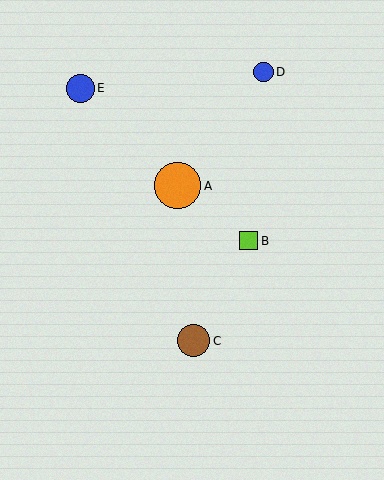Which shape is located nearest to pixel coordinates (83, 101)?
The blue circle (labeled E) at (80, 88) is nearest to that location.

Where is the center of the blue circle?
The center of the blue circle is at (263, 72).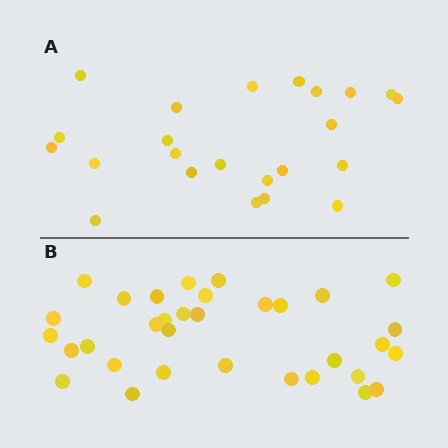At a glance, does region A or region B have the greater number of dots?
Region B (the bottom region) has more dots.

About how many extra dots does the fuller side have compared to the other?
Region B has roughly 10 or so more dots than region A.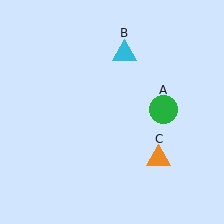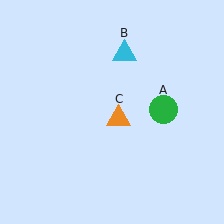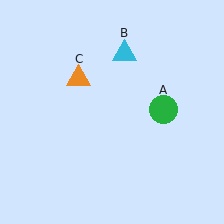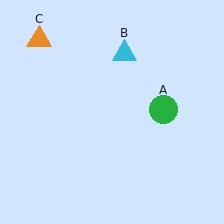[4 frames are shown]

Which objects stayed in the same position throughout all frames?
Green circle (object A) and cyan triangle (object B) remained stationary.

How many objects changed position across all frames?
1 object changed position: orange triangle (object C).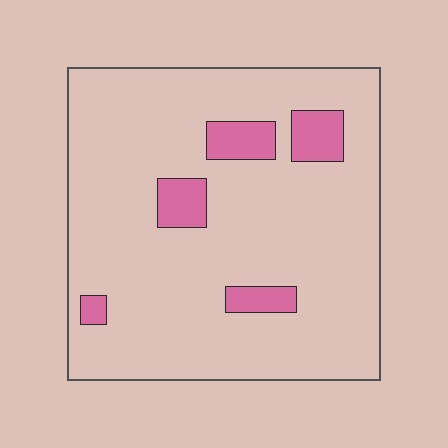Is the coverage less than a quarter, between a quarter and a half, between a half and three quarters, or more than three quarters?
Less than a quarter.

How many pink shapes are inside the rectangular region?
5.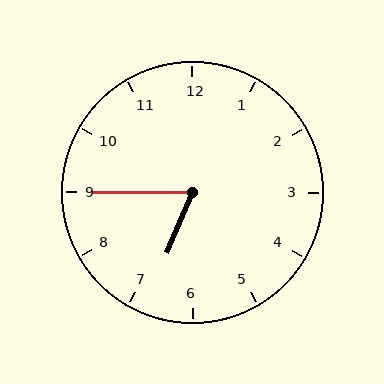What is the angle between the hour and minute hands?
Approximately 68 degrees.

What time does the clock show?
6:45.